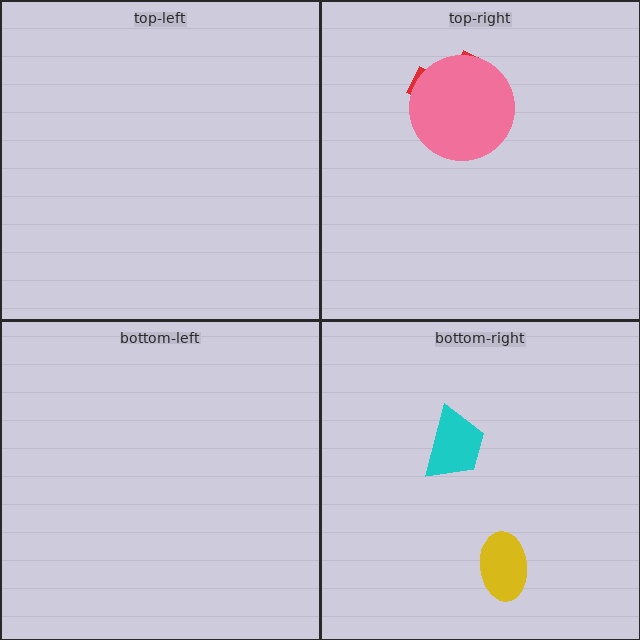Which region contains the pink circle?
The top-right region.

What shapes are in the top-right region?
The red cross, the pink circle.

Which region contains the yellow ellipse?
The bottom-right region.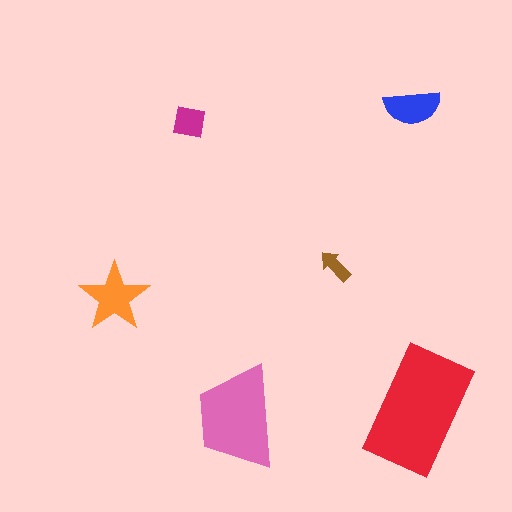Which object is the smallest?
The brown arrow.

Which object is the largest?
The red rectangle.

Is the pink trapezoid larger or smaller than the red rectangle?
Smaller.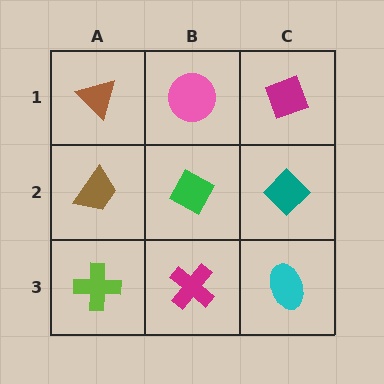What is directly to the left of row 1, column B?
A brown triangle.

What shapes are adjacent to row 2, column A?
A brown triangle (row 1, column A), a lime cross (row 3, column A), a green diamond (row 2, column B).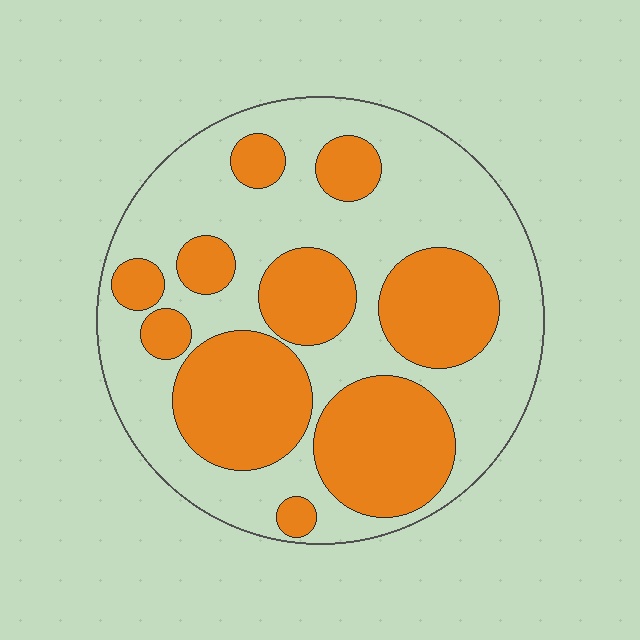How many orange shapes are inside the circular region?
10.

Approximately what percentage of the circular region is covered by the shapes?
Approximately 40%.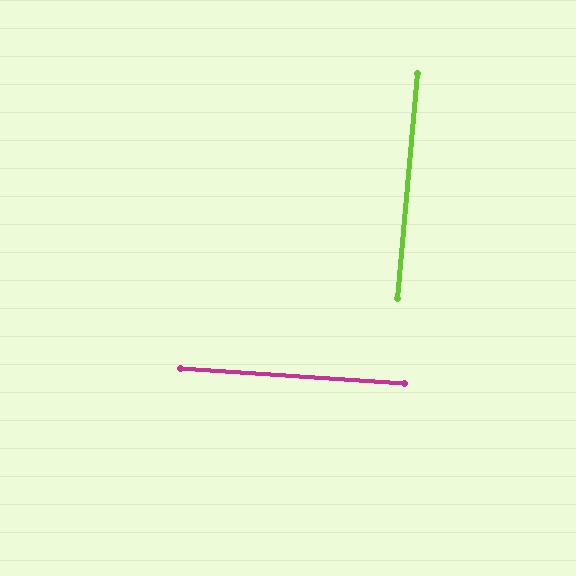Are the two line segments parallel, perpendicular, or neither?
Perpendicular — they meet at approximately 89°.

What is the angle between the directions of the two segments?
Approximately 89 degrees.